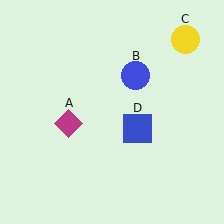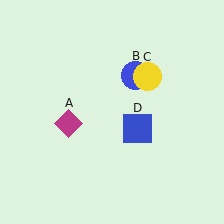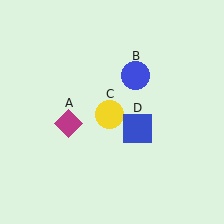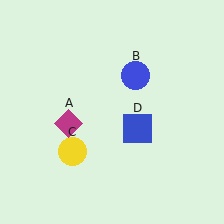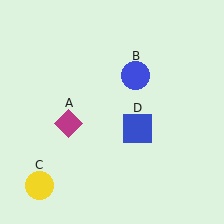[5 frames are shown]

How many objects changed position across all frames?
1 object changed position: yellow circle (object C).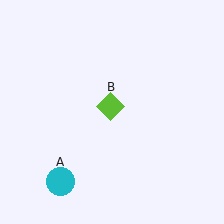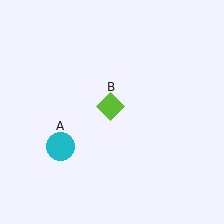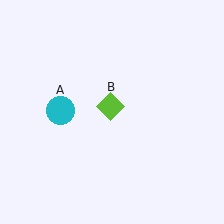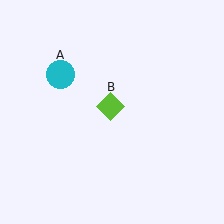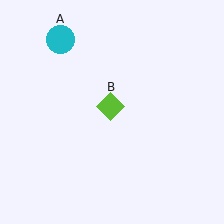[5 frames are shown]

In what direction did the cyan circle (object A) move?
The cyan circle (object A) moved up.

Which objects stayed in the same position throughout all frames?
Lime diamond (object B) remained stationary.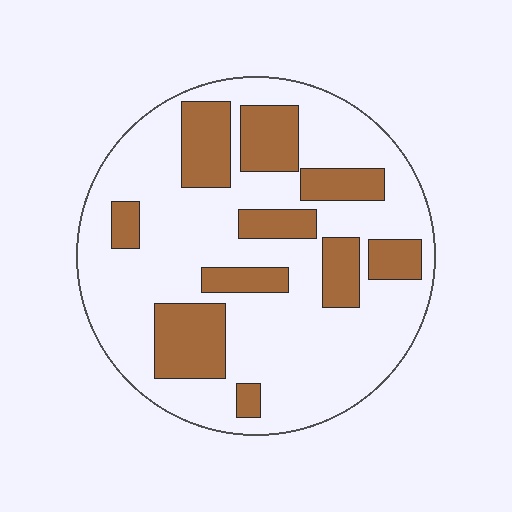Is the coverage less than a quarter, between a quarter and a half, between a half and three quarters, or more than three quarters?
Between a quarter and a half.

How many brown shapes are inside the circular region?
10.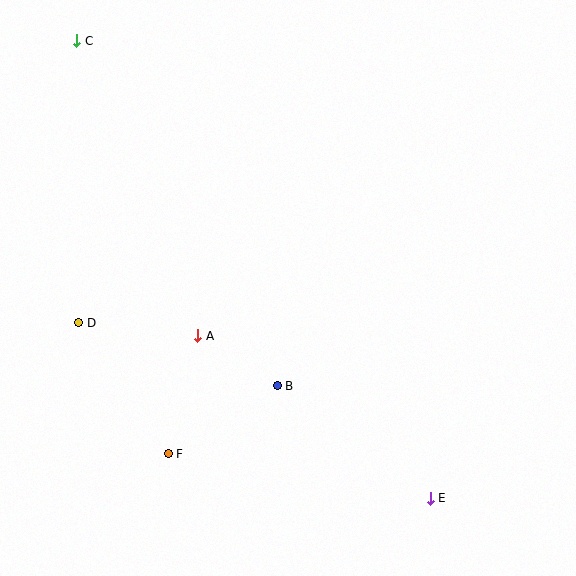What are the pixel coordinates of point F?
Point F is at (168, 454).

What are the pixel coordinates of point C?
Point C is at (77, 41).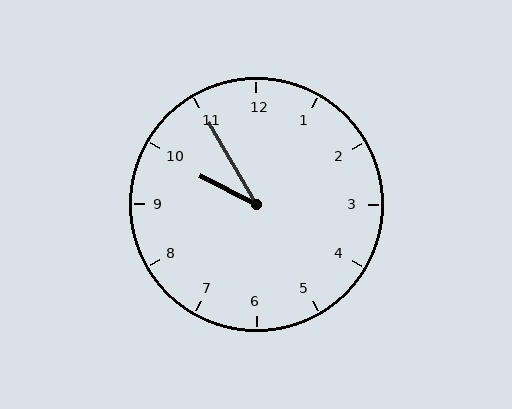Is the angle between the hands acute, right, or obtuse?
It is acute.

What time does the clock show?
9:55.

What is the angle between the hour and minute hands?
Approximately 32 degrees.